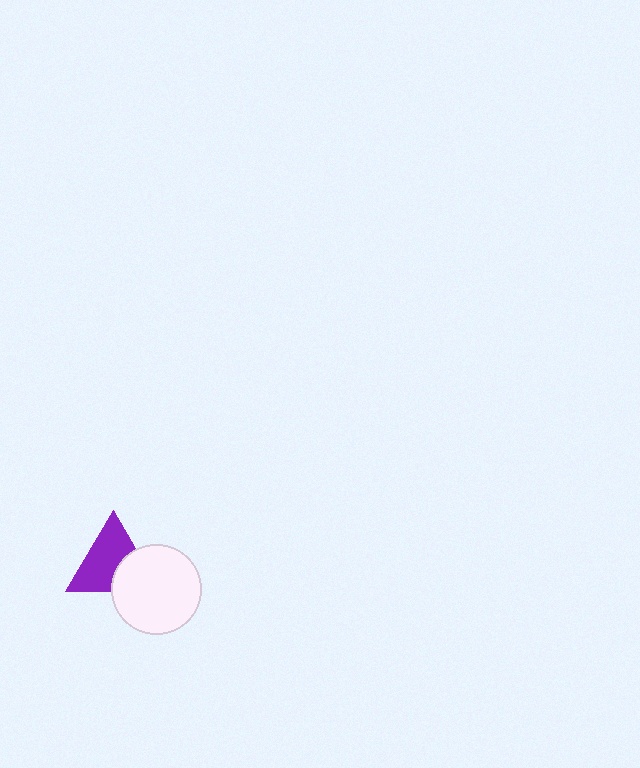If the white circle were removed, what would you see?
You would see the complete purple triangle.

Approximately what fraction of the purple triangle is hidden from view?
Roughly 33% of the purple triangle is hidden behind the white circle.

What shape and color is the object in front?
The object in front is a white circle.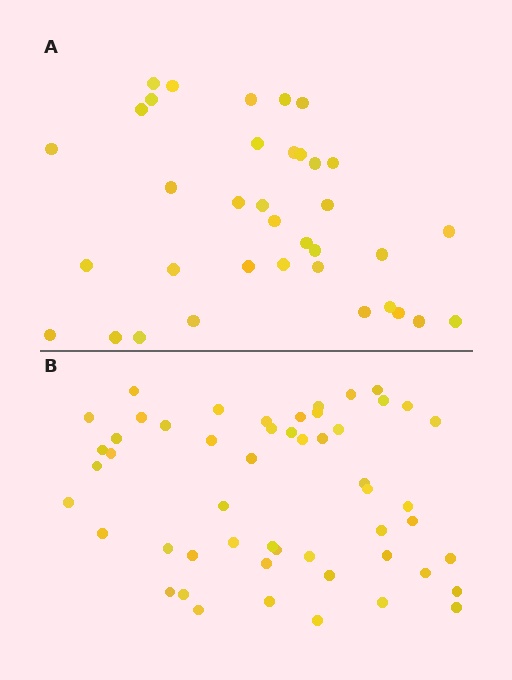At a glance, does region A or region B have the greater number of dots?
Region B (the bottom region) has more dots.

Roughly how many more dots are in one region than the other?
Region B has approximately 15 more dots than region A.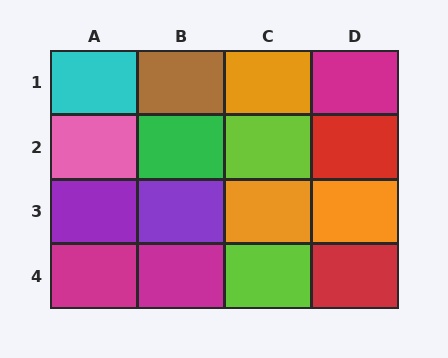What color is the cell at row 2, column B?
Green.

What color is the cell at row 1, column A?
Cyan.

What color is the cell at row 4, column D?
Red.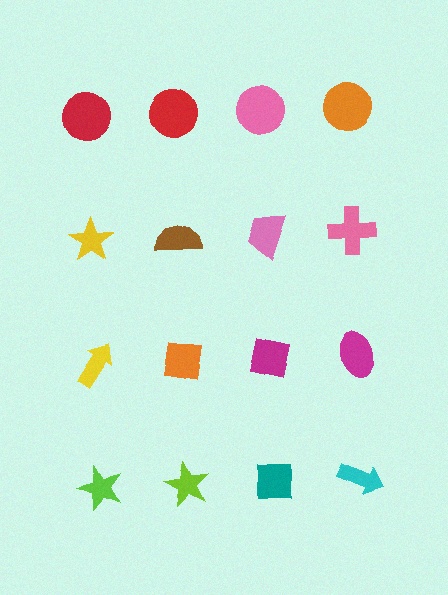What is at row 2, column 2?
A brown semicircle.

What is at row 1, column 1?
A red circle.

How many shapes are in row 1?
4 shapes.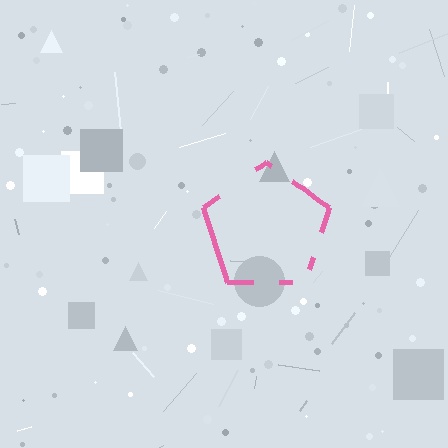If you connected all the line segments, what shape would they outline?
They would outline a pentagon.